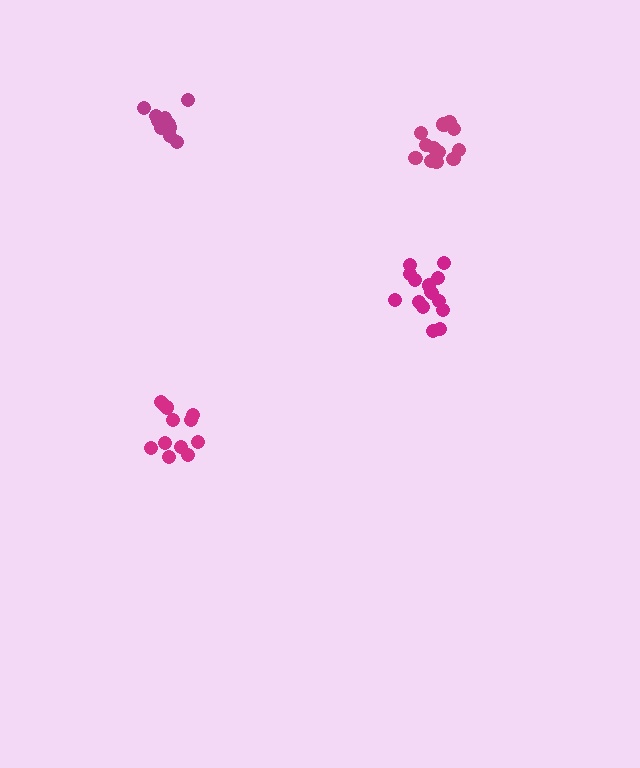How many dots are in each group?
Group 1: 13 dots, Group 2: 12 dots, Group 3: 15 dots, Group 4: 10 dots (50 total).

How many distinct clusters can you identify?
There are 4 distinct clusters.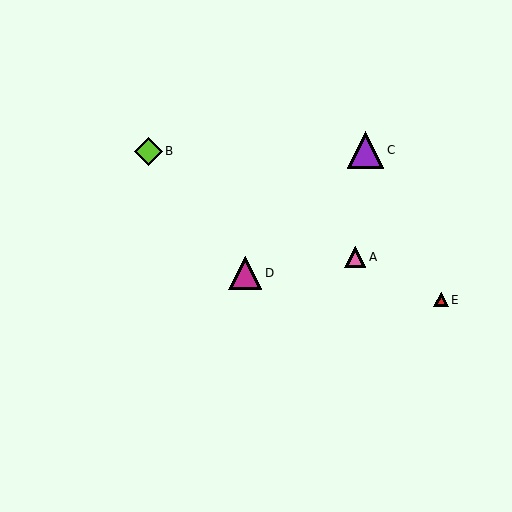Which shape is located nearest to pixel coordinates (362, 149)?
The purple triangle (labeled C) at (366, 150) is nearest to that location.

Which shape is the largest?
The purple triangle (labeled C) is the largest.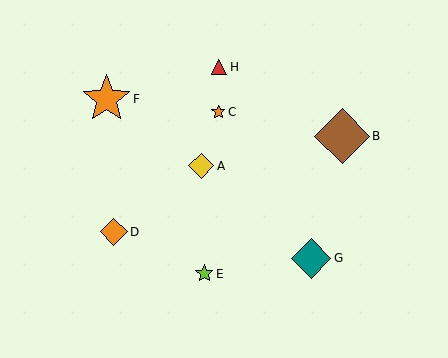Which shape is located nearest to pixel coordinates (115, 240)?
The orange diamond (labeled D) at (114, 232) is nearest to that location.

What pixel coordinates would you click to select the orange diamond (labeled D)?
Click at (114, 232) to select the orange diamond D.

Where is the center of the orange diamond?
The center of the orange diamond is at (114, 232).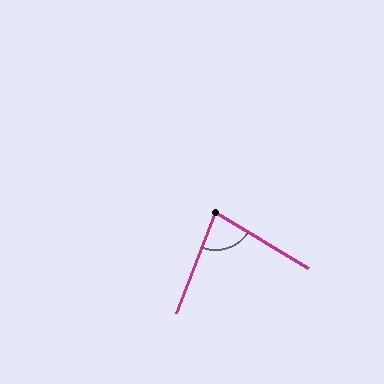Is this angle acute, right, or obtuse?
It is acute.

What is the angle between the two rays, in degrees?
Approximately 80 degrees.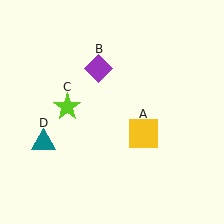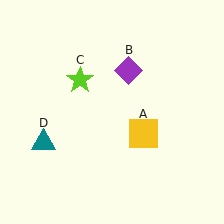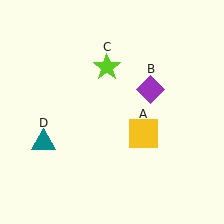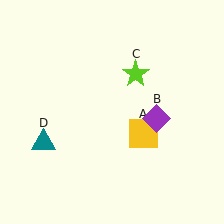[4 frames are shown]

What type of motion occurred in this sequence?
The purple diamond (object B), lime star (object C) rotated clockwise around the center of the scene.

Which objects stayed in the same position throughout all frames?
Yellow square (object A) and teal triangle (object D) remained stationary.